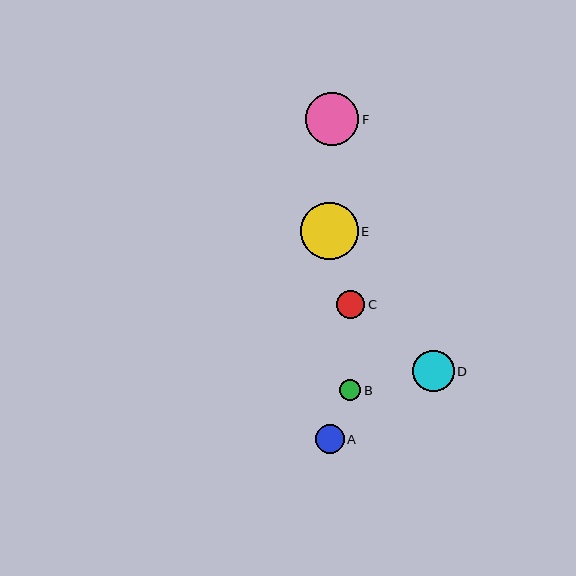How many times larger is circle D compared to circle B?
Circle D is approximately 1.9 times the size of circle B.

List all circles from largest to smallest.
From largest to smallest: E, F, D, A, C, B.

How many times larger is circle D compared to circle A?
Circle D is approximately 1.4 times the size of circle A.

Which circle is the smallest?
Circle B is the smallest with a size of approximately 22 pixels.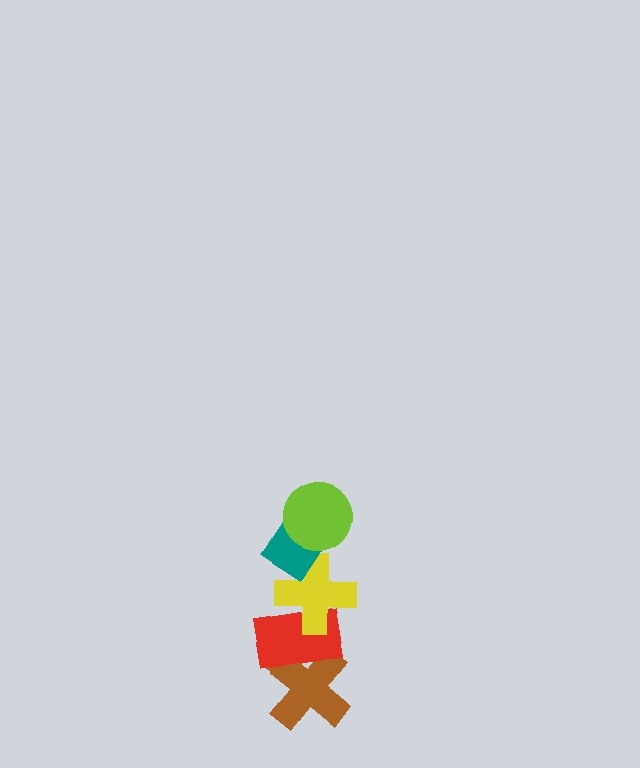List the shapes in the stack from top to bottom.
From top to bottom: the lime circle, the teal diamond, the yellow cross, the red rectangle, the brown cross.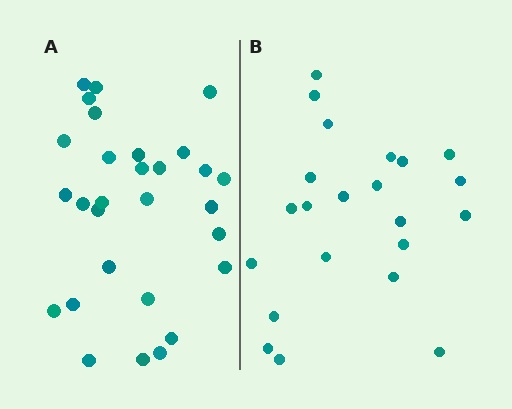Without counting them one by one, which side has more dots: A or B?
Region A (the left region) has more dots.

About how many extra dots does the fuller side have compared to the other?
Region A has roughly 8 or so more dots than region B.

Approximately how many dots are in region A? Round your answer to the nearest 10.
About 30 dots. (The exact count is 29, which rounds to 30.)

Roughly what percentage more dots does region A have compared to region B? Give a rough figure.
About 30% more.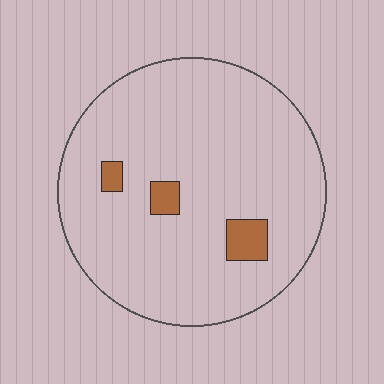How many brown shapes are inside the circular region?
3.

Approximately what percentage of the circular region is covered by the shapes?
Approximately 5%.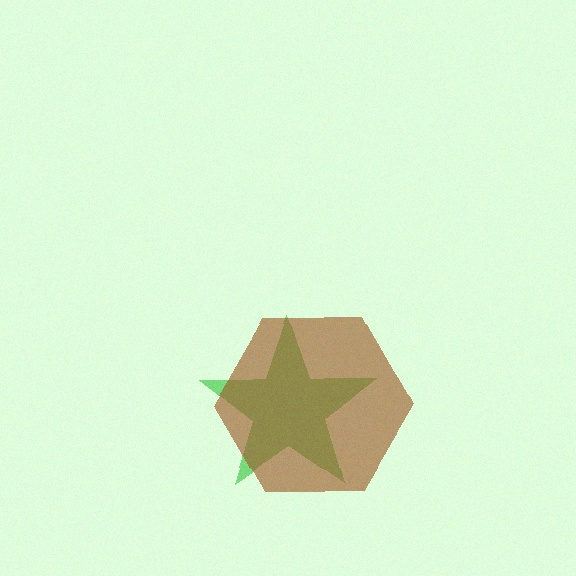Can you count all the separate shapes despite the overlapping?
Yes, there are 2 separate shapes.